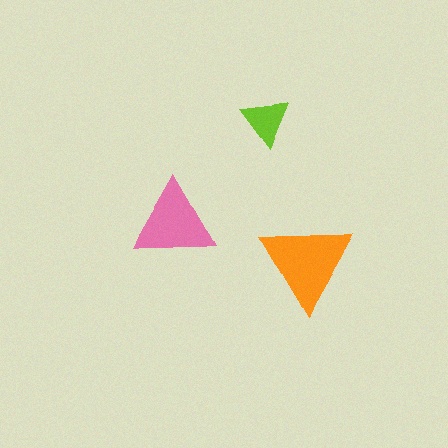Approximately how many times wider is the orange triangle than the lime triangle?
About 2 times wider.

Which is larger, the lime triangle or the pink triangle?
The pink one.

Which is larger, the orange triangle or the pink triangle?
The orange one.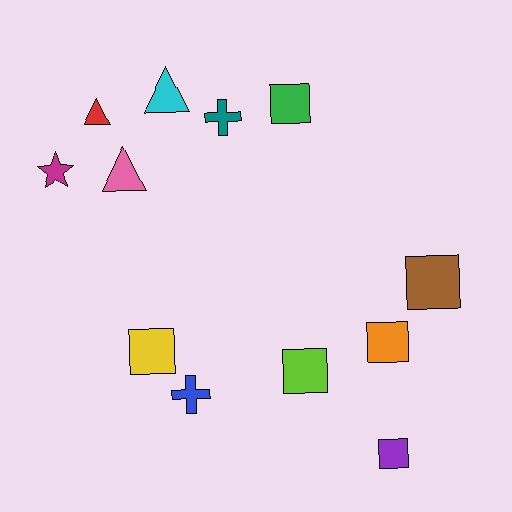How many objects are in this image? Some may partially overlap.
There are 12 objects.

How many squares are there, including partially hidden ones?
There are 6 squares.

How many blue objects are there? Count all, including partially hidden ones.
There is 1 blue object.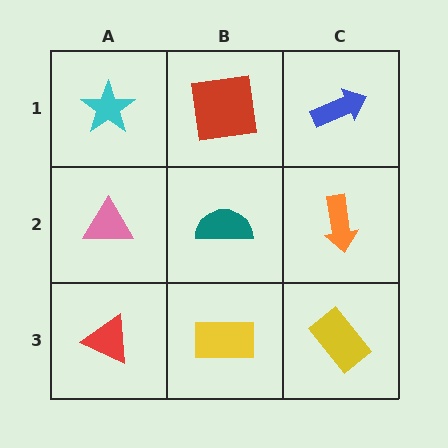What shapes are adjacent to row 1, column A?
A pink triangle (row 2, column A), a red square (row 1, column B).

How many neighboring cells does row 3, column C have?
2.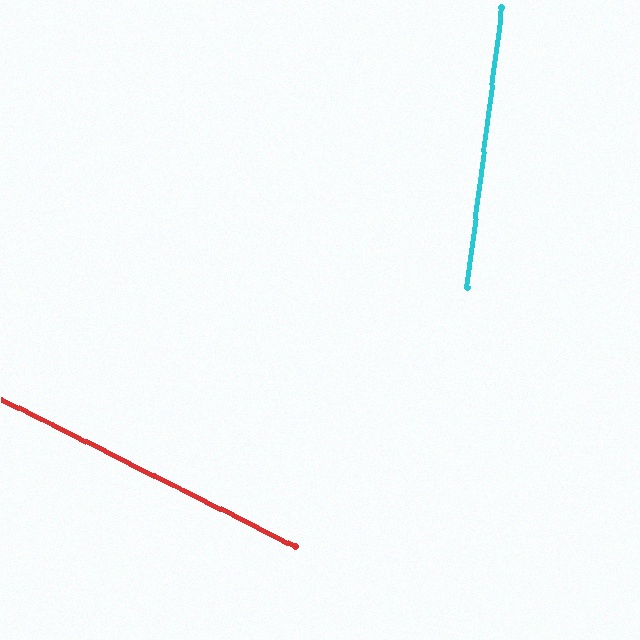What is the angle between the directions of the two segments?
Approximately 71 degrees.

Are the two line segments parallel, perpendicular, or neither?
Neither parallel nor perpendicular — they differ by about 71°.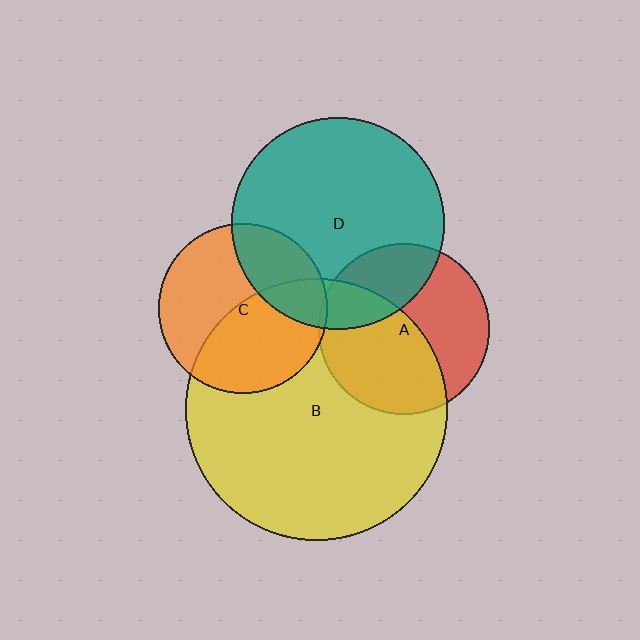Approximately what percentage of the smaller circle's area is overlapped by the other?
Approximately 30%.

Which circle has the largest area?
Circle B (yellow).